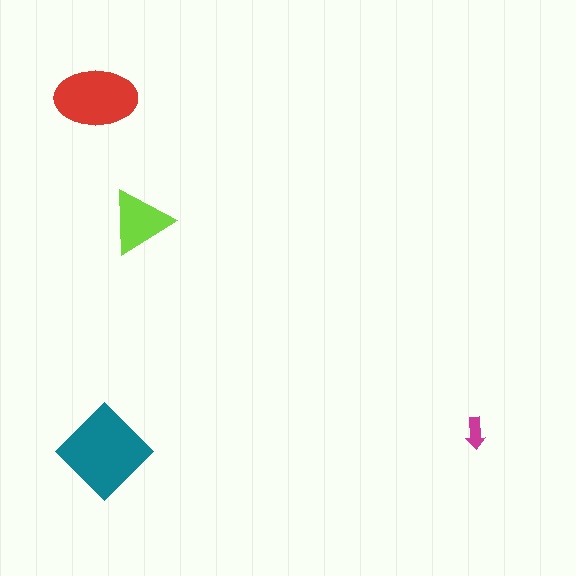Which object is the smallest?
The magenta arrow.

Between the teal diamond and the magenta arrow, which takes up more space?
The teal diamond.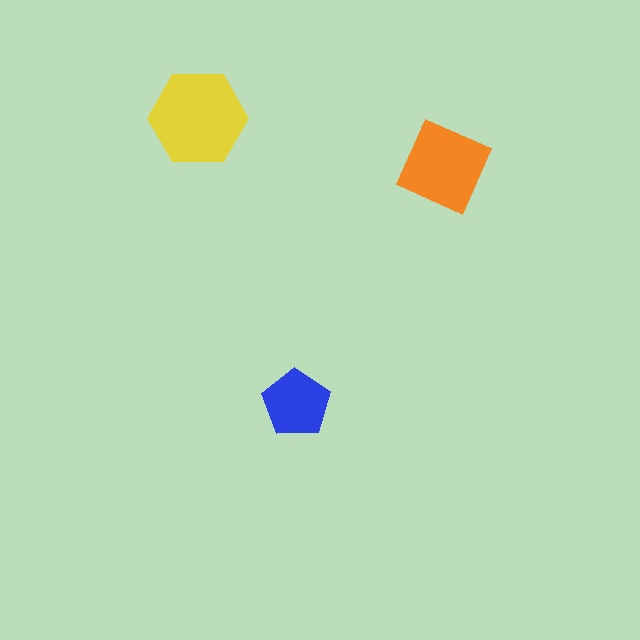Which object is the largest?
The yellow hexagon.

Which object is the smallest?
The blue pentagon.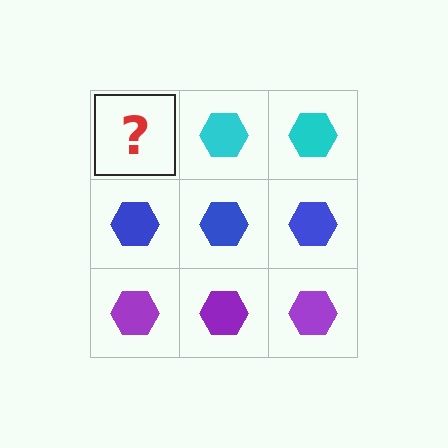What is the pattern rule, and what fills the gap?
The rule is that each row has a consistent color. The gap should be filled with a cyan hexagon.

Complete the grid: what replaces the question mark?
The question mark should be replaced with a cyan hexagon.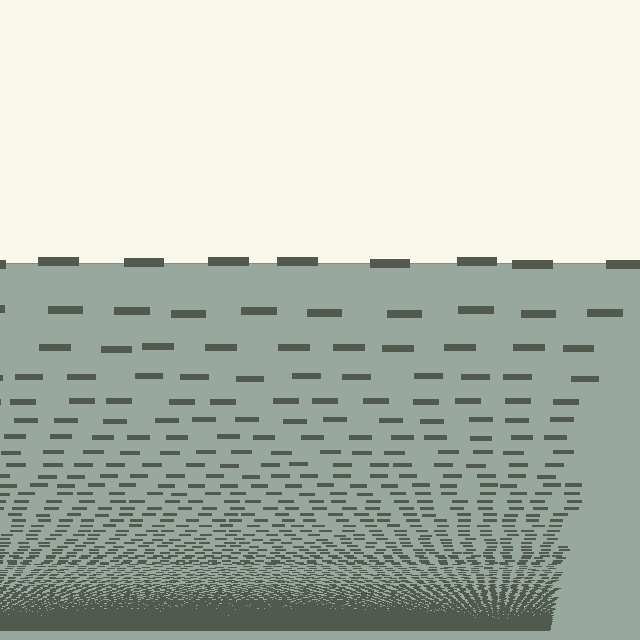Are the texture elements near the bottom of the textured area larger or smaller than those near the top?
Smaller. The gradient is inverted — elements near the bottom are smaller and denser.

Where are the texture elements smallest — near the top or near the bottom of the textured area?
Near the bottom.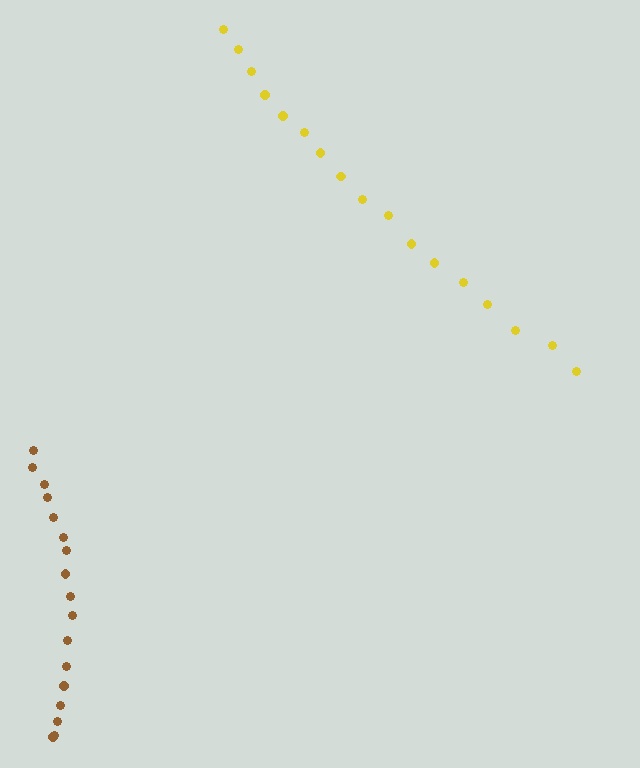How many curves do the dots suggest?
There are 2 distinct paths.